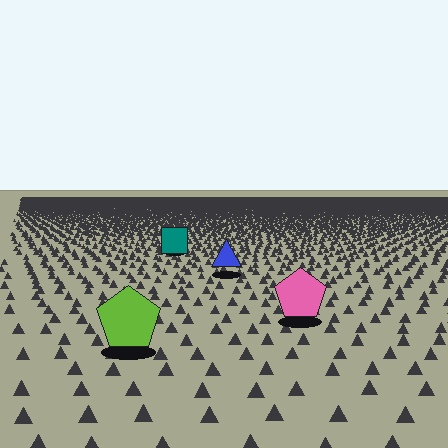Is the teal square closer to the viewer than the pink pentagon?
No. The pink pentagon is closer — you can tell from the texture gradient: the ground texture is coarser near it.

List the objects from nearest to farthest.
From nearest to farthest: the lime pentagon, the pink pentagon, the blue triangle, the teal square.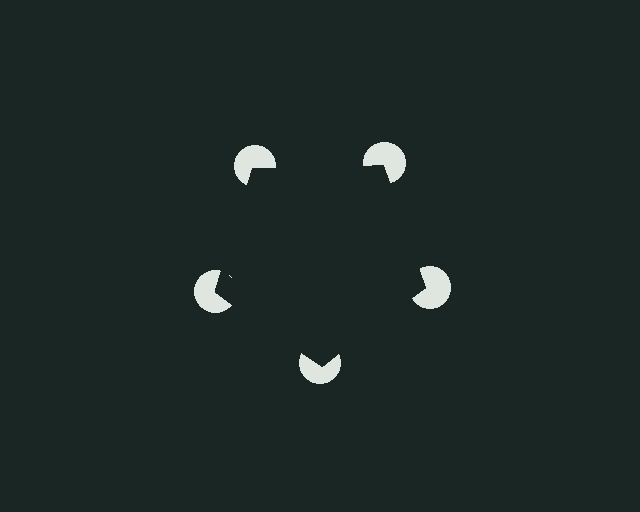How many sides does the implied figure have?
5 sides.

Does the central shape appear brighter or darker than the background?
It typically appears slightly darker than the background, even though no actual brightness change is drawn.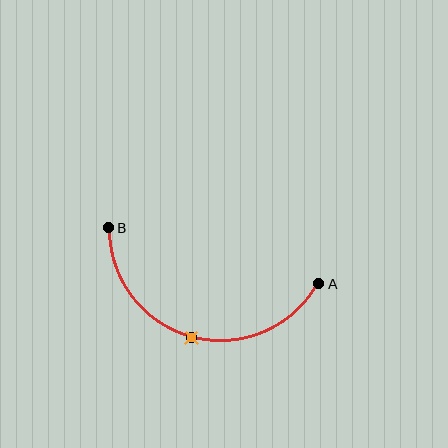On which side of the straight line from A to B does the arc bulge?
The arc bulges below the straight line connecting A and B.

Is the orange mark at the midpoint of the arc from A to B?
Yes. The orange mark lies on the arc at equal arc-length from both A and B — it is the arc midpoint.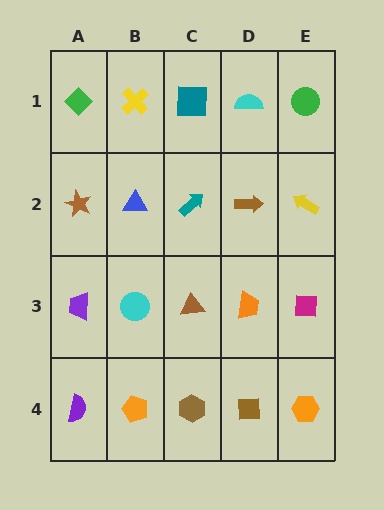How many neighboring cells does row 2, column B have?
4.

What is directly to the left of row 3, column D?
A brown triangle.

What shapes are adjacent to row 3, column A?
A brown star (row 2, column A), a purple semicircle (row 4, column A), a cyan circle (row 3, column B).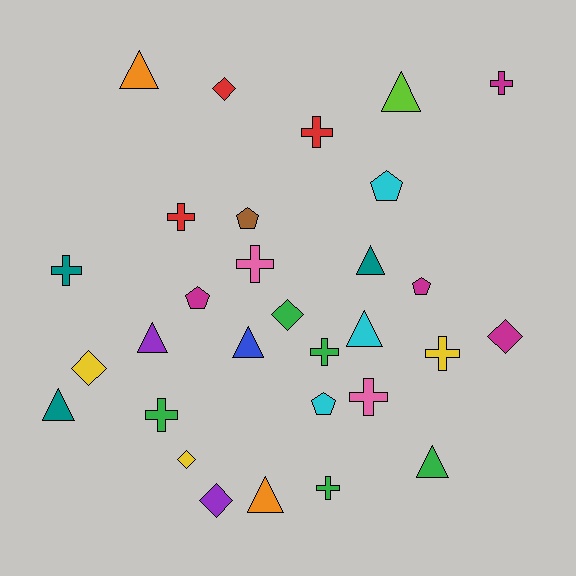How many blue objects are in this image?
There is 1 blue object.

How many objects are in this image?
There are 30 objects.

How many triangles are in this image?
There are 9 triangles.